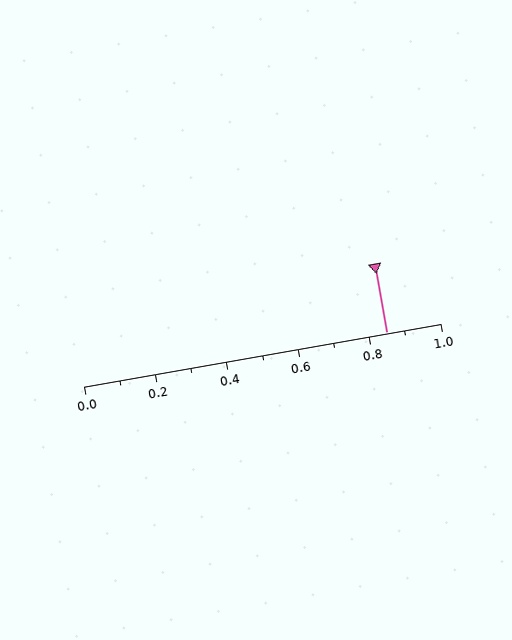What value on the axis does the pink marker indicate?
The marker indicates approximately 0.85.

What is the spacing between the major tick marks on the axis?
The major ticks are spaced 0.2 apart.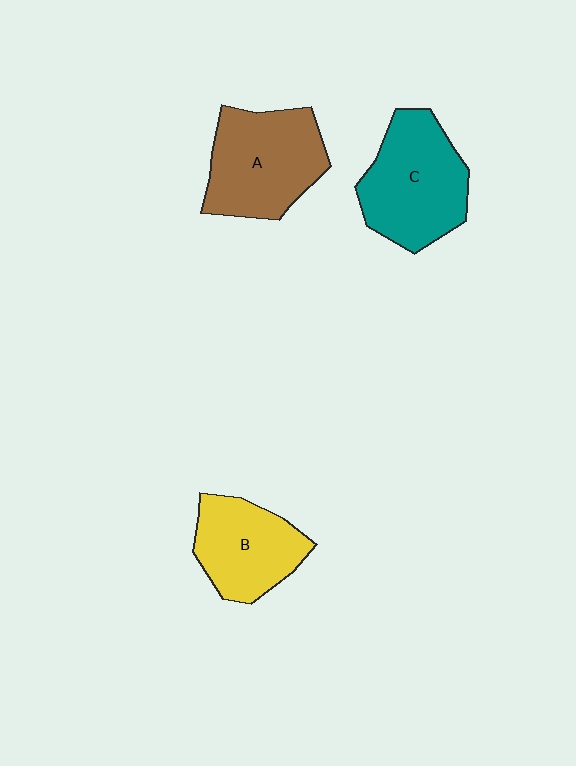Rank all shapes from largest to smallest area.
From largest to smallest: C (teal), A (brown), B (yellow).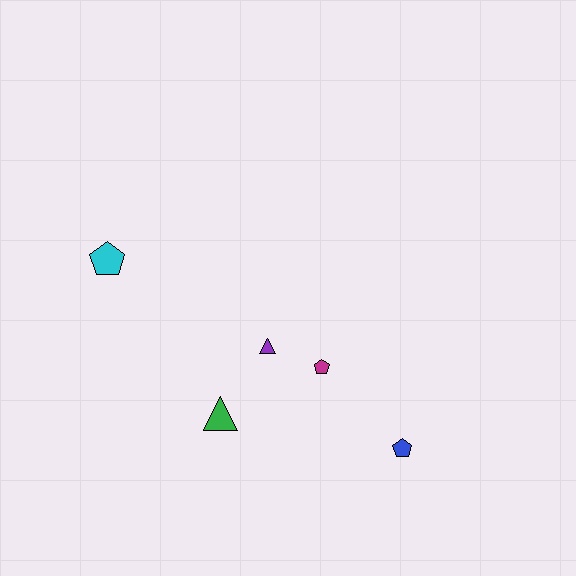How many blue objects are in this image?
There is 1 blue object.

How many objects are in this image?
There are 5 objects.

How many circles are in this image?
There are no circles.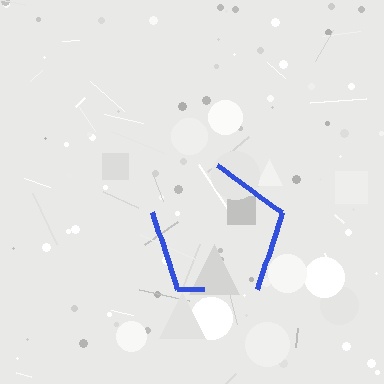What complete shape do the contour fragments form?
The contour fragments form a pentagon.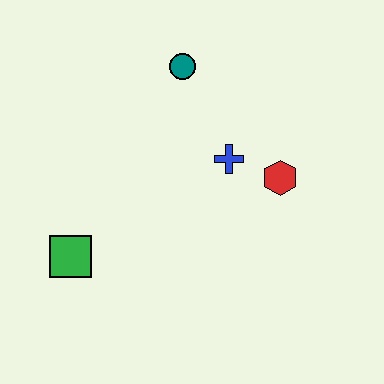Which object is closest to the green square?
The blue cross is closest to the green square.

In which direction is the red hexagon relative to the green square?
The red hexagon is to the right of the green square.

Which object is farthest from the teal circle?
The green square is farthest from the teal circle.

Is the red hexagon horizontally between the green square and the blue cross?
No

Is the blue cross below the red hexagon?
No